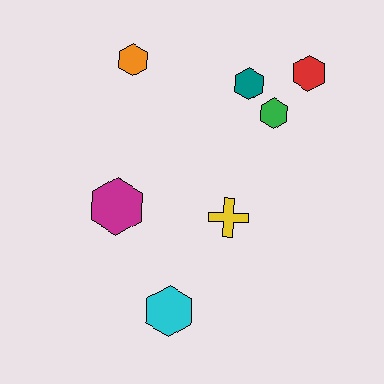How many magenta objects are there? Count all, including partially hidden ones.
There is 1 magenta object.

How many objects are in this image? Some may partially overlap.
There are 7 objects.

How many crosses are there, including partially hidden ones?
There is 1 cross.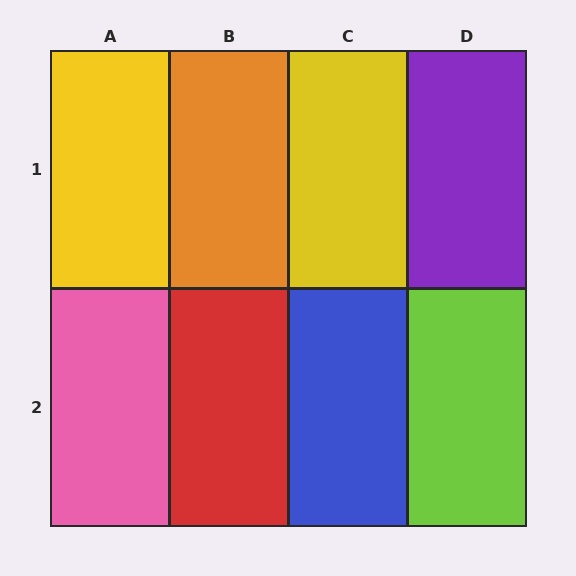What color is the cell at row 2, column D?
Lime.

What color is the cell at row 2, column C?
Blue.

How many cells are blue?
1 cell is blue.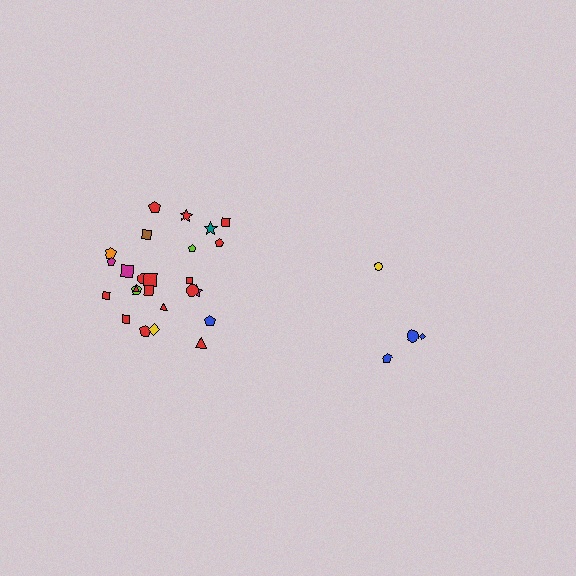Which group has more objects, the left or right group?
The left group.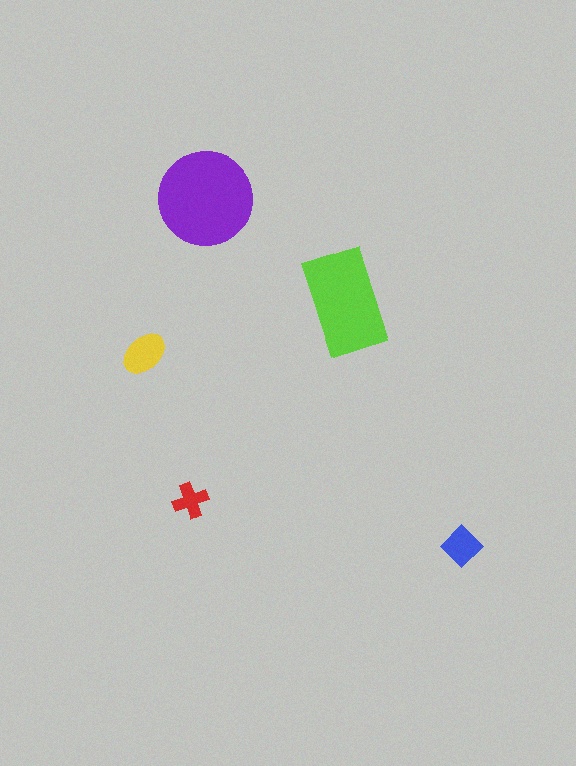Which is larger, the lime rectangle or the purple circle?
The purple circle.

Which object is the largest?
The purple circle.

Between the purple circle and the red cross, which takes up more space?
The purple circle.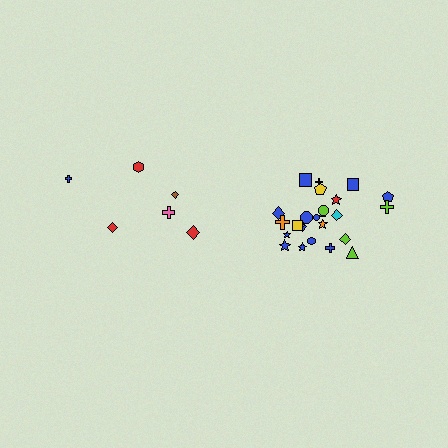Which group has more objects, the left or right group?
The right group.